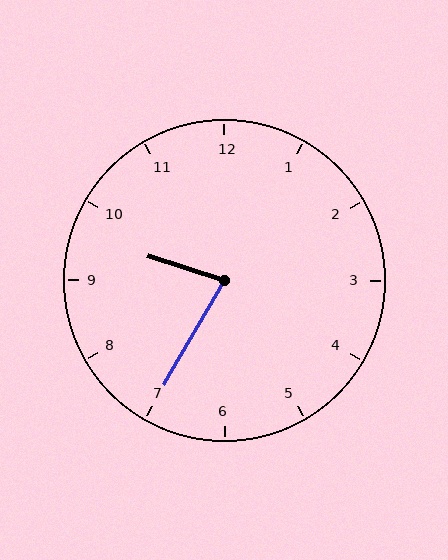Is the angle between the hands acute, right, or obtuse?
It is acute.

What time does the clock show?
9:35.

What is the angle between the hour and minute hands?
Approximately 78 degrees.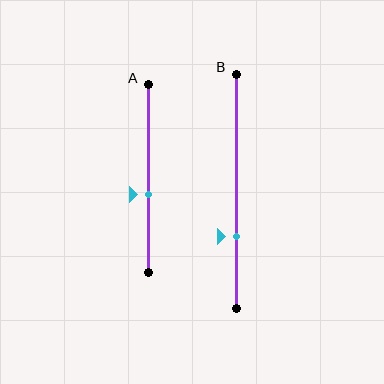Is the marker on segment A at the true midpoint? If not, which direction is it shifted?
No, the marker on segment A is shifted downward by about 8% of the segment length.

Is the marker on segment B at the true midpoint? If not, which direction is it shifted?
No, the marker on segment B is shifted downward by about 19% of the segment length.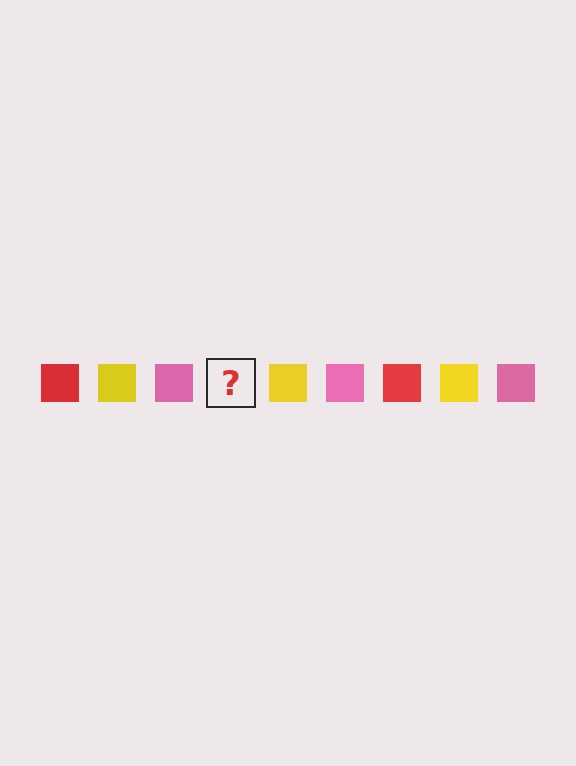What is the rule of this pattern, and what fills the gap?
The rule is that the pattern cycles through red, yellow, pink squares. The gap should be filled with a red square.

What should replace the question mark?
The question mark should be replaced with a red square.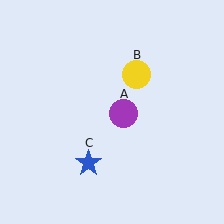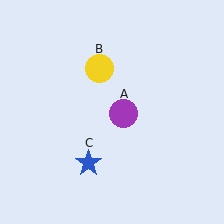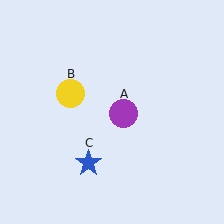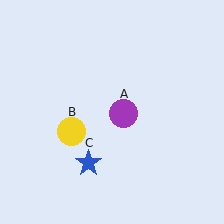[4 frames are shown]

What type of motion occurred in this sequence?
The yellow circle (object B) rotated counterclockwise around the center of the scene.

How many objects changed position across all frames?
1 object changed position: yellow circle (object B).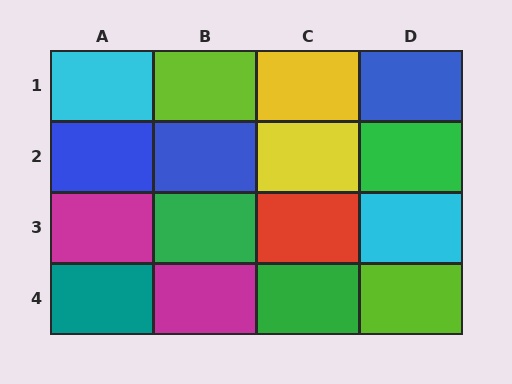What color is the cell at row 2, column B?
Blue.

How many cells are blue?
3 cells are blue.